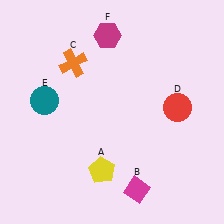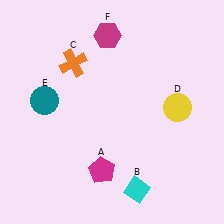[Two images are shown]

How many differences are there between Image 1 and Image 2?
There are 3 differences between the two images.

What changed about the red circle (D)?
In Image 1, D is red. In Image 2, it changed to yellow.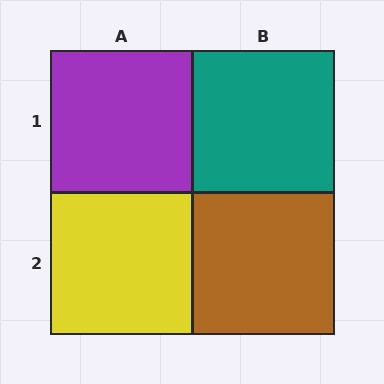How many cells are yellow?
1 cell is yellow.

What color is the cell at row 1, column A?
Purple.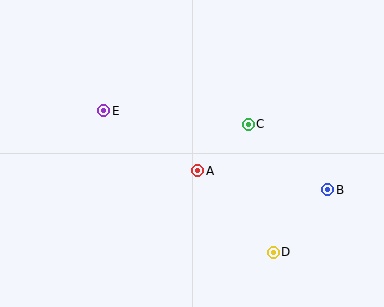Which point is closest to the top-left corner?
Point E is closest to the top-left corner.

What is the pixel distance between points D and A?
The distance between D and A is 111 pixels.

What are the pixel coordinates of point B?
Point B is at (328, 190).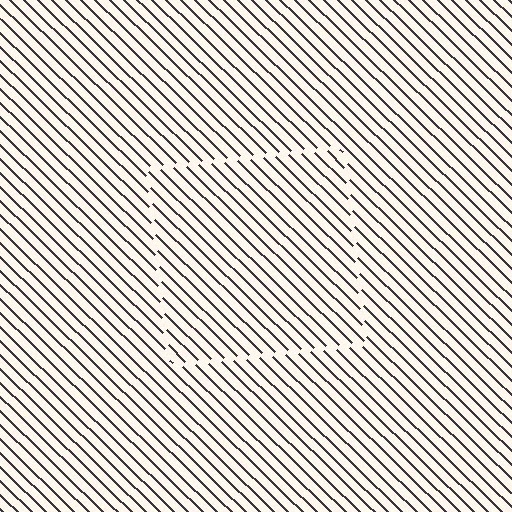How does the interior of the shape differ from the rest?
The interior of the shape contains the same grating, shifted by half a period — the contour is defined by the phase discontinuity where line-ends from the inner and outer gratings abut.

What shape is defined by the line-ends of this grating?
An illusory square. The interior of the shape contains the same grating, shifted by half a period — the contour is defined by the phase discontinuity where line-ends from the inner and outer gratings abut.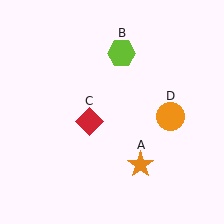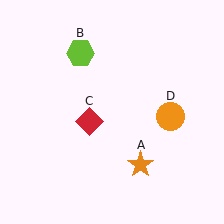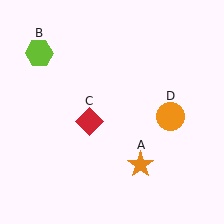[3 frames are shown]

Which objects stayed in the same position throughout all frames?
Orange star (object A) and red diamond (object C) and orange circle (object D) remained stationary.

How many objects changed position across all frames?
1 object changed position: lime hexagon (object B).